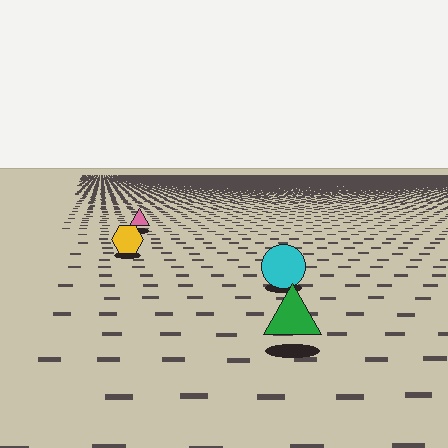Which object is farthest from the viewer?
The pink triangle is farthest from the viewer. It appears smaller and the ground texture around it is denser.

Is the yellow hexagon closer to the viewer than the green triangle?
No. The green triangle is closer — you can tell from the texture gradient: the ground texture is coarser near it.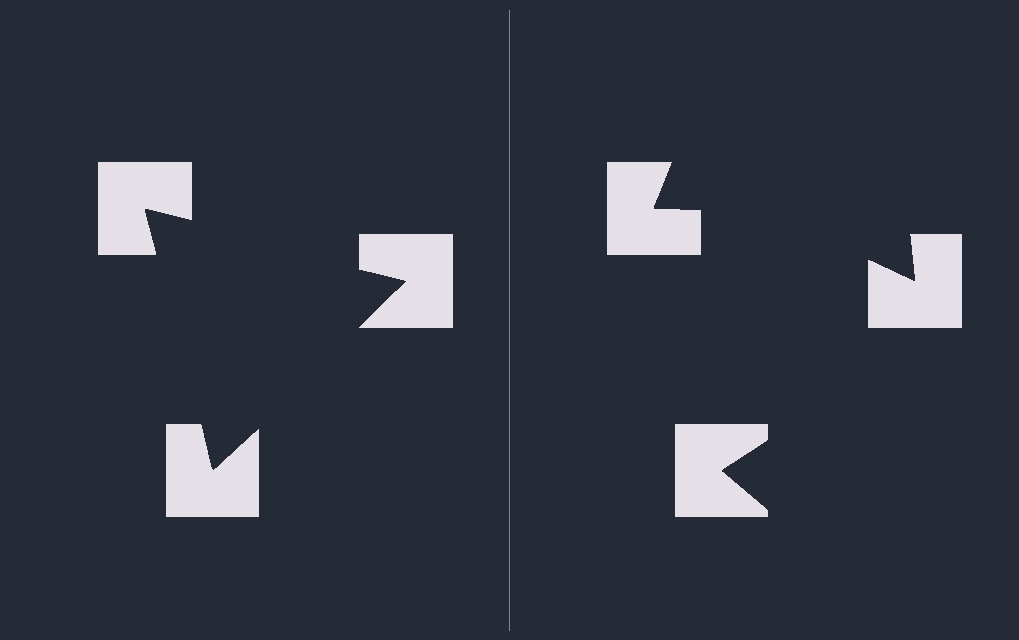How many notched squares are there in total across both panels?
6 — 3 on each side.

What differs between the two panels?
The notched squares are positioned identically on both sides; only the wedge orientations differ. On the left they align to a triangle; on the right they are misaligned.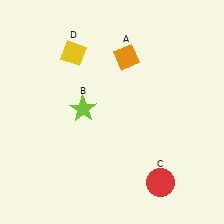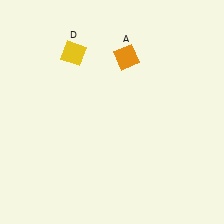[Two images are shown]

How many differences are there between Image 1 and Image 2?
There are 2 differences between the two images.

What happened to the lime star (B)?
The lime star (B) was removed in Image 2. It was in the top-left area of Image 1.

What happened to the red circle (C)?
The red circle (C) was removed in Image 2. It was in the bottom-right area of Image 1.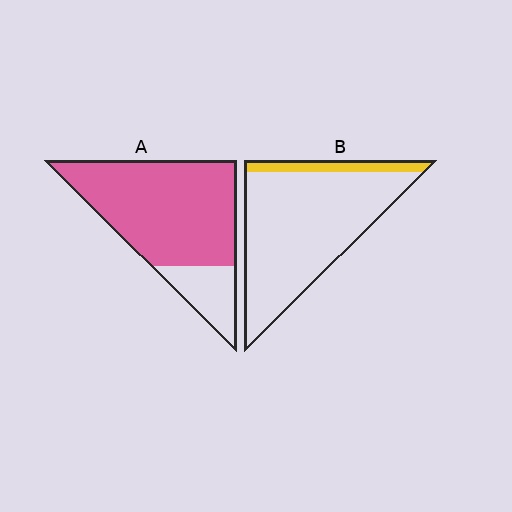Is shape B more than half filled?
No.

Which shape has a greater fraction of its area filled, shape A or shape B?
Shape A.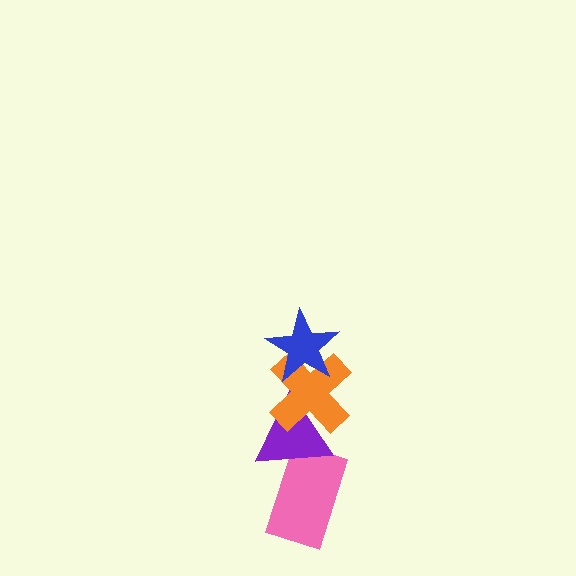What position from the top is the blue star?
The blue star is 1st from the top.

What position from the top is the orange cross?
The orange cross is 2nd from the top.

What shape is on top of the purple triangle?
The orange cross is on top of the purple triangle.